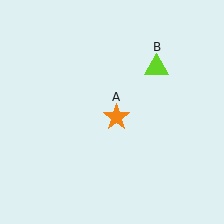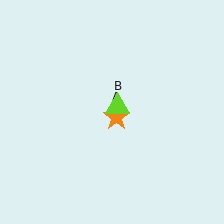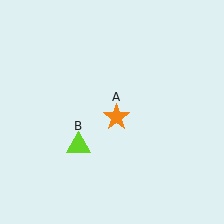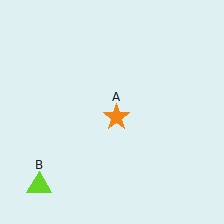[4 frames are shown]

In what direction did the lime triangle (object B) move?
The lime triangle (object B) moved down and to the left.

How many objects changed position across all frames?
1 object changed position: lime triangle (object B).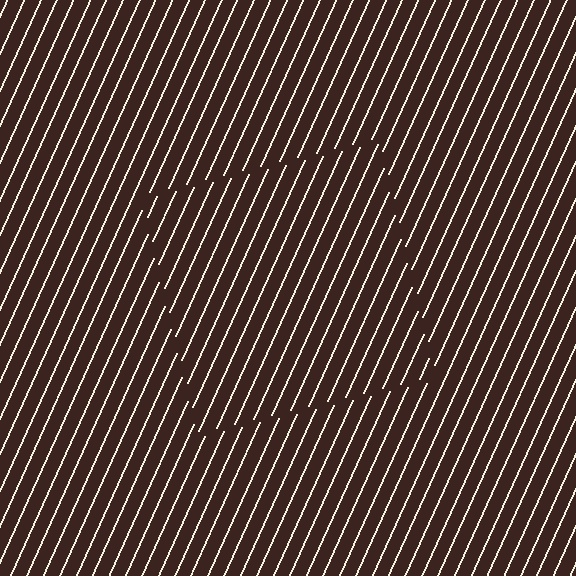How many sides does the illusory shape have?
4 sides — the line-ends trace a square.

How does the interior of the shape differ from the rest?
The interior of the shape contains the same grating, shifted by half a period — the contour is defined by the phase discontinuity where line-ends from the inner and outer gratings abut.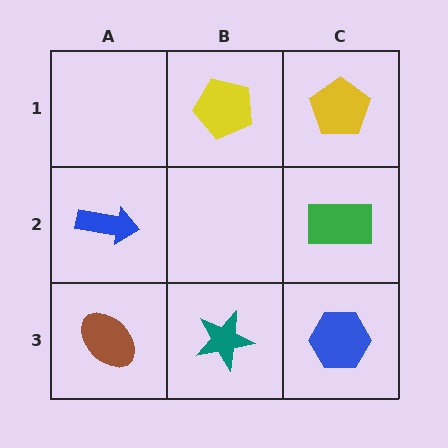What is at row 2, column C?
A green rectangle.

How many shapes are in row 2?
2 shapes.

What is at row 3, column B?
A teal star.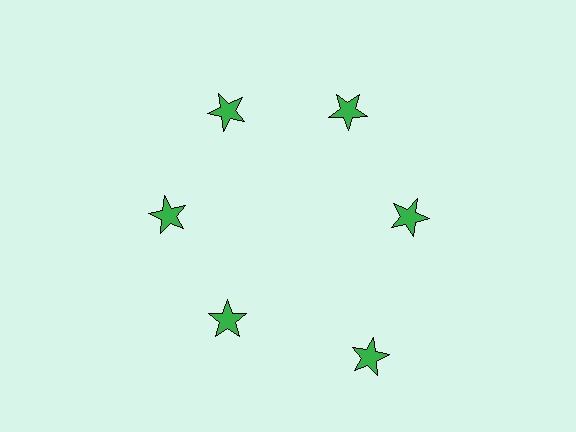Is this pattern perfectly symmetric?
No. The 6 green stars are arranged in a ring, but one element near the 5 o'clock position is pushed outward from the center, breaking the 6-fold rotational symmetry.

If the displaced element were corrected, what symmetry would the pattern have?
It would have 6-fold rotational symmetry — the pattern would map onto itself every 60 degrees.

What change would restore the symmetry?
The symmetry would be restored by moving it inward, back onto the ring so that all 6 stars sit at equal angles and equal distance from the center.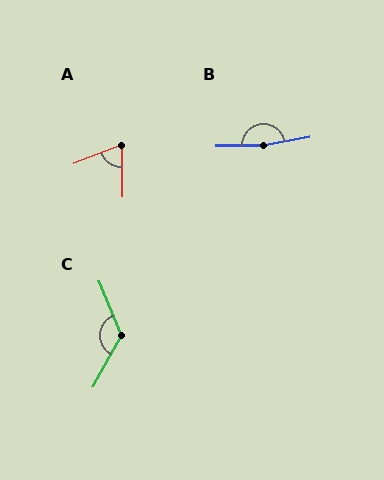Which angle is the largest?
B, at approximately 170 degrees.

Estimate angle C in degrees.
Approximately 129 degrees.